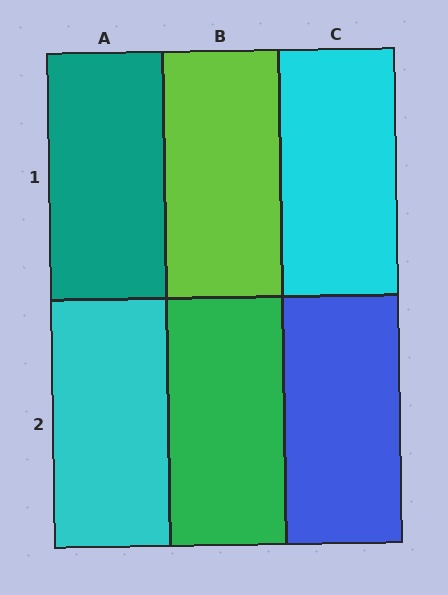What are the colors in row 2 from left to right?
Cyan, green, blue.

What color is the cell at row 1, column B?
Lime.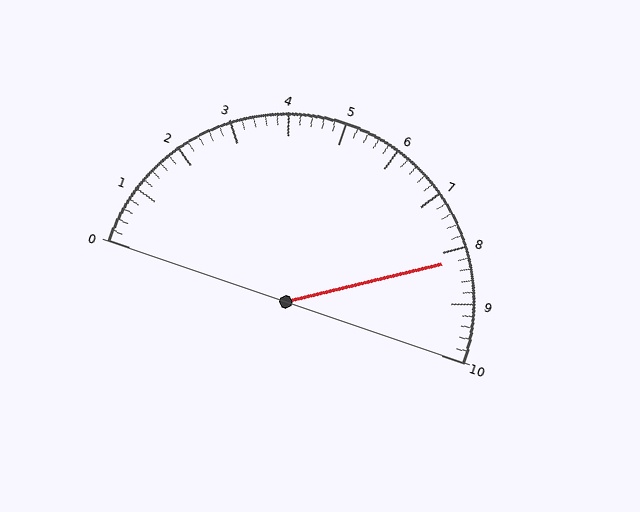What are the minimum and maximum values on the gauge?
The gauge ranges from 0 to 10.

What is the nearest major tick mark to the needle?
The nearest major tick mark is 8.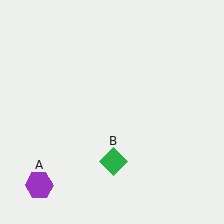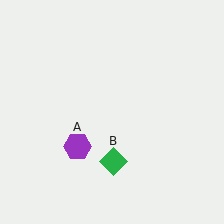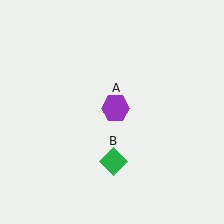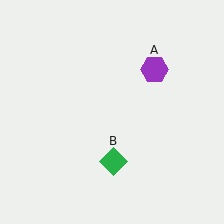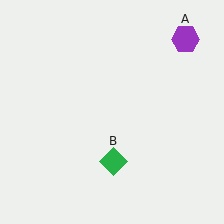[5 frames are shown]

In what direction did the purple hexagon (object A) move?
The purple hexagon (object A) moved up and to the right.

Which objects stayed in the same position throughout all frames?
Green diamond (object B) remained stationary.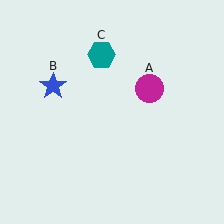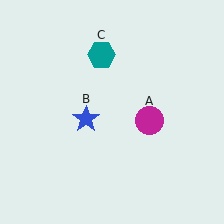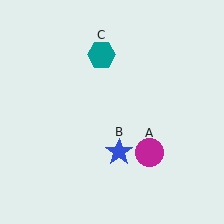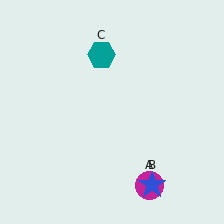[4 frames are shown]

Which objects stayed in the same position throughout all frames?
Teal hexagon (object C) remained stationary.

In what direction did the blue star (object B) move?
The blue star (object B) moved down and to the right.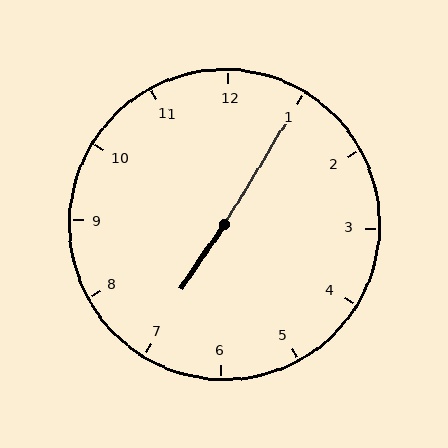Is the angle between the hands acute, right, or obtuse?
It is obtuse.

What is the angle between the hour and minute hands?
Approximately 178 degrees.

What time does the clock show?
7:05.